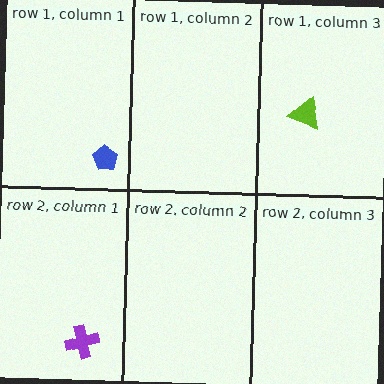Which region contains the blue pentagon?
The row 1, column 1 region.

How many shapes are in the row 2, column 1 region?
1.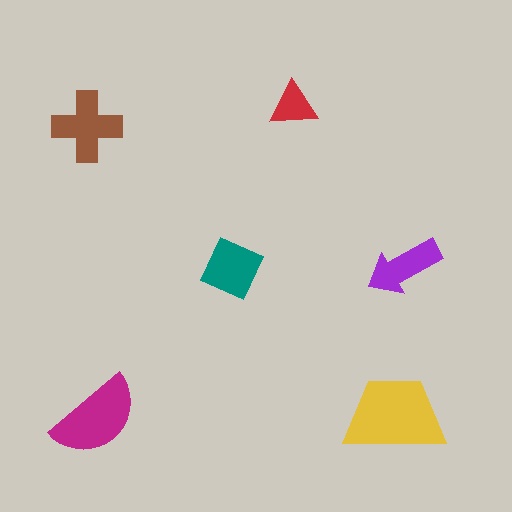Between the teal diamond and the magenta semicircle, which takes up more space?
The magenta semicircle.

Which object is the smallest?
The red triangle.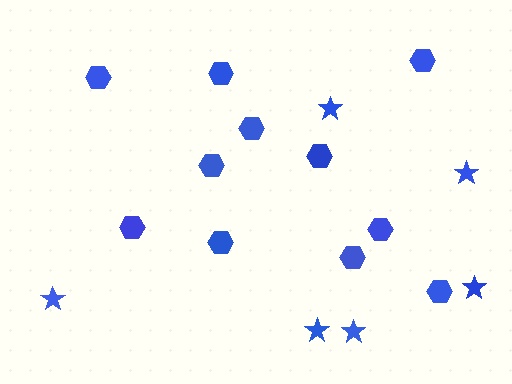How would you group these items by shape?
There are 2 groups: one group of stars (6) and one group of hexagons (11).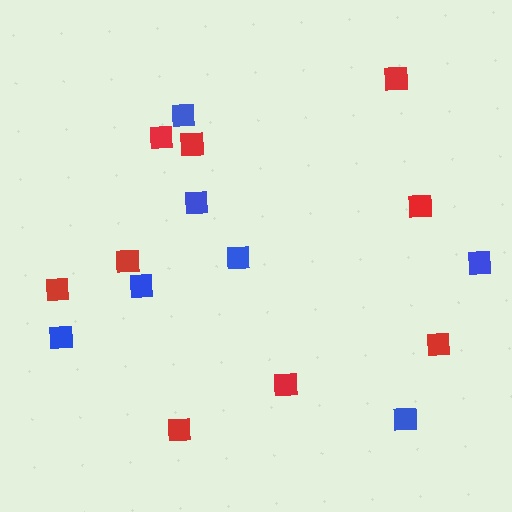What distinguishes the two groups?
There are 2 groups: one group of blue squares (7) and one group of red squares (9).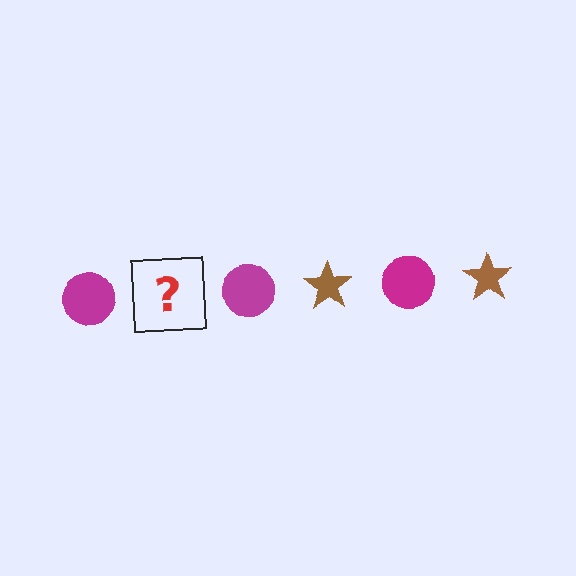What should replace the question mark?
The question mark should be replaced with a brown star.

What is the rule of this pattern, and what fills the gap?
The rule is that the pattern alternates between magenta circle and brown star. The gap should be filled with a brown star.